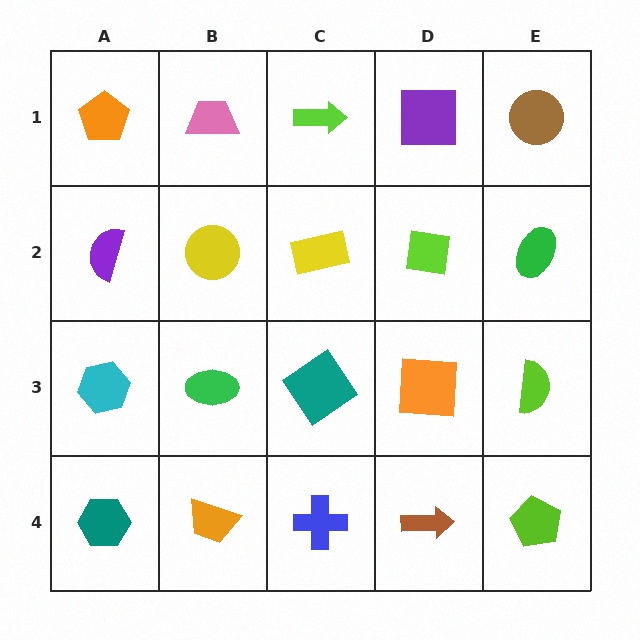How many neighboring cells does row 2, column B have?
4.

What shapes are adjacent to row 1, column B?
A yellow circle (row 2, column B), an orange pentagon (row 1, column A), a lime arrow (row 1, column C).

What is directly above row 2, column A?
An orange pentagon.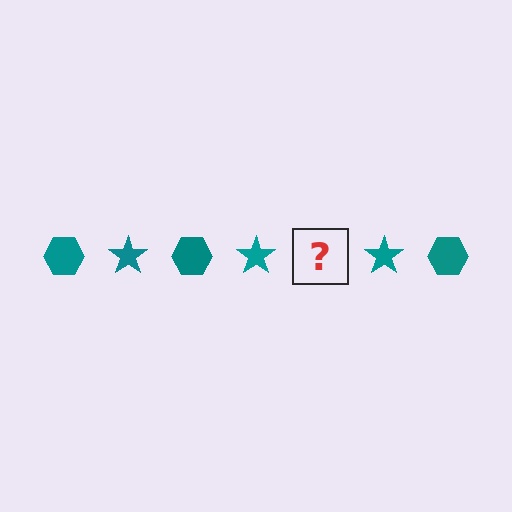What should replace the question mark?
The question mark should be replaced with a teal hexagon.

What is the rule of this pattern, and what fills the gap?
The rule is that the pattern cycles through hexagon, star shapes in teal. The gap should be filled with a teal hexagon.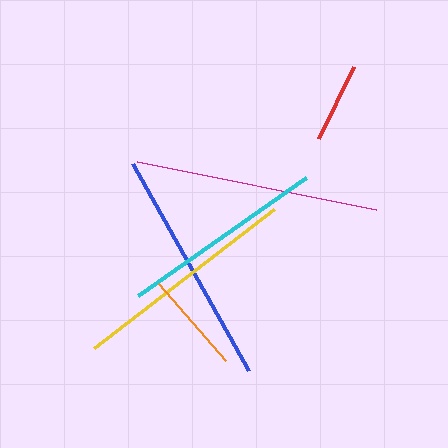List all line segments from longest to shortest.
From longest to shortest: magenta, blue, yellow, cyan, orange, red.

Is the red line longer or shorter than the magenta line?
The magenta line is longer than the red line.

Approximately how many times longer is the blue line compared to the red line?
The blue line is approximately 3.0 times the length of the red line.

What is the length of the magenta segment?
The magenta segment is approximately 243 pixels long.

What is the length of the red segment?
The red segment is approximately 79 pixels long.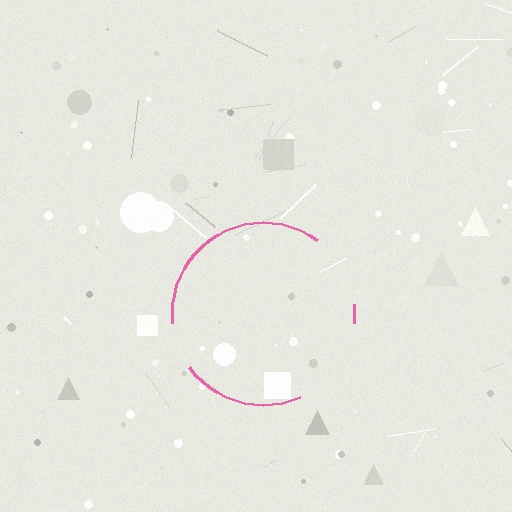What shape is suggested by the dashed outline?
The dashed outline suggests a circle.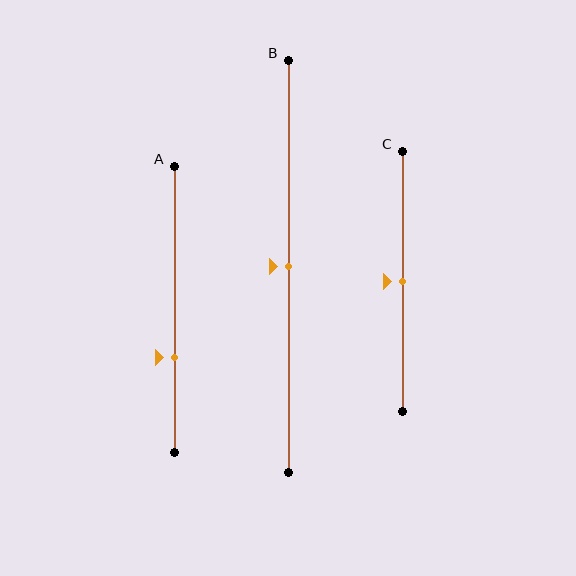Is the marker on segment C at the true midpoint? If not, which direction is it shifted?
Yes, the marker on segment C is at the true midpoint.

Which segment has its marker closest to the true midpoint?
Segment B has its marker closest to the true midpoint.